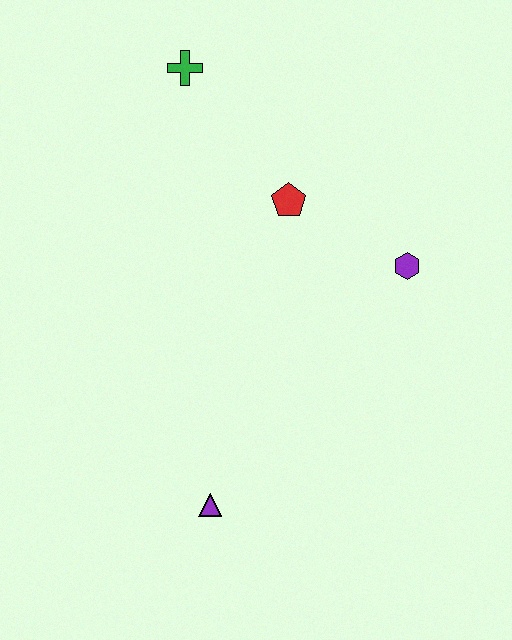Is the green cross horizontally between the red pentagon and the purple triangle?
No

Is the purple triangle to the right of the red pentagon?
No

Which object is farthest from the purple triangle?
The green cross is farthest from the purple triangle.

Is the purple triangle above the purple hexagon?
No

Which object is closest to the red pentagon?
The purple hexagon is closest to the red pentagon.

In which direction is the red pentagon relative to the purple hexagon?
The red pentagon is to the left of the purple hexagon.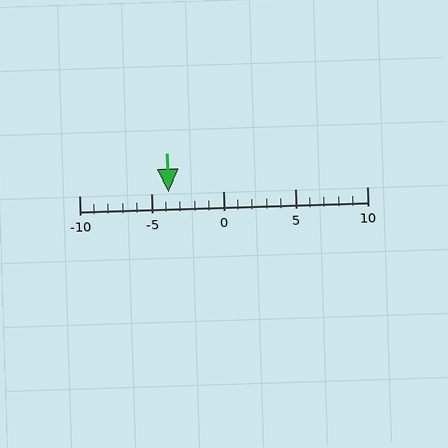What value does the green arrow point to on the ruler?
The green arrow points to approximately -4.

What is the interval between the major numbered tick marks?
The major tick marks are spaced 5 units apart.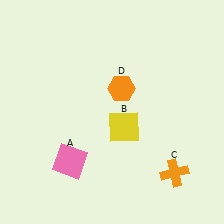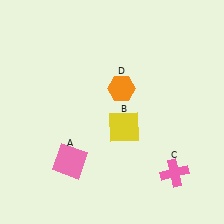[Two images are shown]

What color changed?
The cross (C) changed from orange in Image 1 to pink in Image 2.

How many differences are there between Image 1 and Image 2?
There is 1 difference between the two images.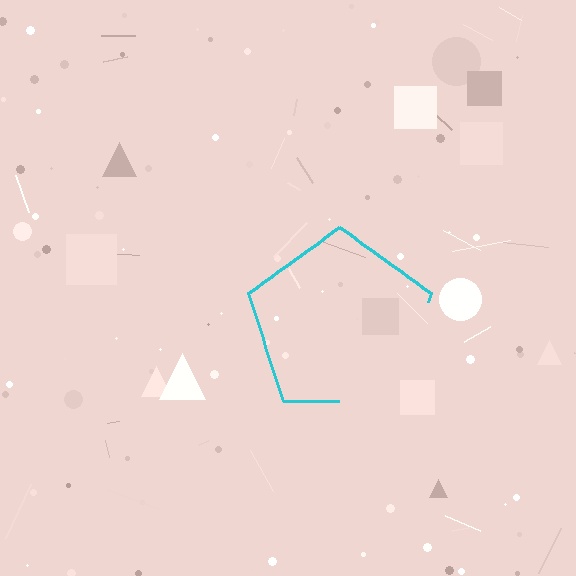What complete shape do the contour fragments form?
The contour fragments form a pentagon.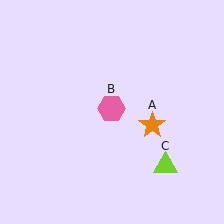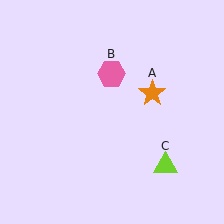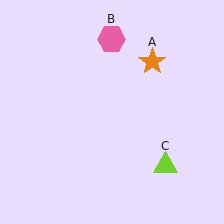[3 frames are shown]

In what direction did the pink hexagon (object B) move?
The pink hexagon (object B) moved up.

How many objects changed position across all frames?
2 objects changed position: orange star (object A), pink hexagon (object B).